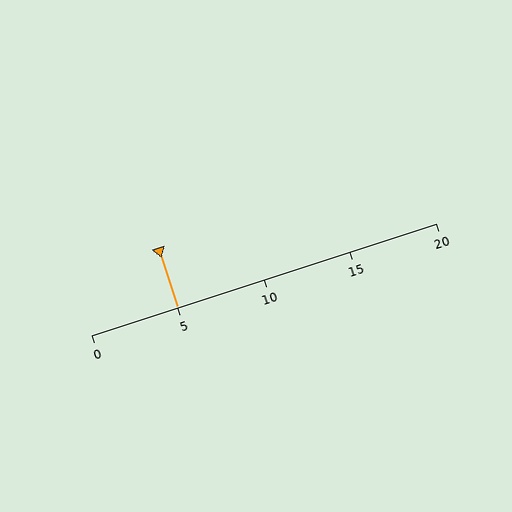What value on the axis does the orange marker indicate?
The marker indicates approximately 5.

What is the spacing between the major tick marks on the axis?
The major ticks are spaced 5 apart.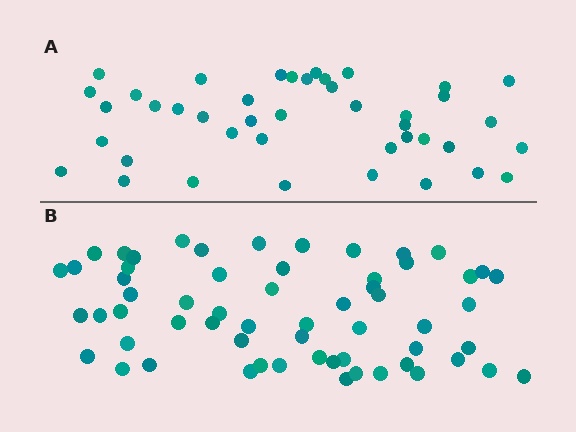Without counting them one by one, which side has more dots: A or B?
Region B (the bottom region) has more dots.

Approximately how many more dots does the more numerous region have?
Region B has approximately 20 more dots than region A.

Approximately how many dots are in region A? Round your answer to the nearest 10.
About 40 dots. (The exact count is 42, which rounds to 40.)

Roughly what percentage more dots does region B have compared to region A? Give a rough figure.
About 45% more.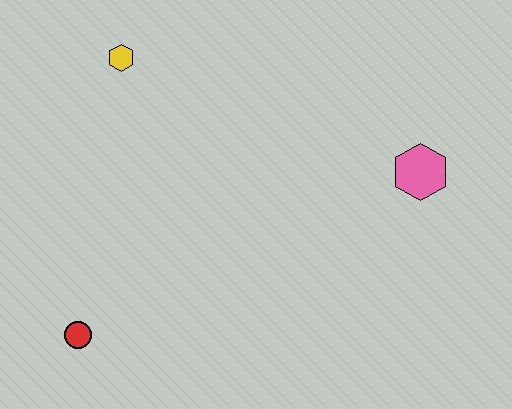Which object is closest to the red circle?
The yellow hexagon is closest to the red circle.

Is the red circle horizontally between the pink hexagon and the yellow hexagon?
No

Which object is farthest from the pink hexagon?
The red circle is farthest from the pink hexagon.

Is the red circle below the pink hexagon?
Yes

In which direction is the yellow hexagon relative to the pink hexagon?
The yellow hexagon is to the left of the pink hexagon.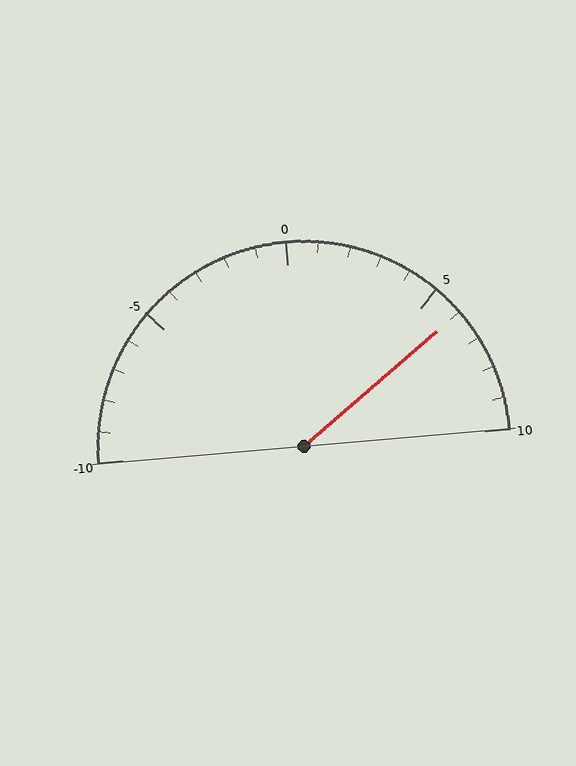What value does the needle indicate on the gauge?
The needle indicates approximately 6.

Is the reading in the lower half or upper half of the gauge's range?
The reading is in the upper half of the range (-10 to 10).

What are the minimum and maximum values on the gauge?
The gauge ranges from -10 to 10.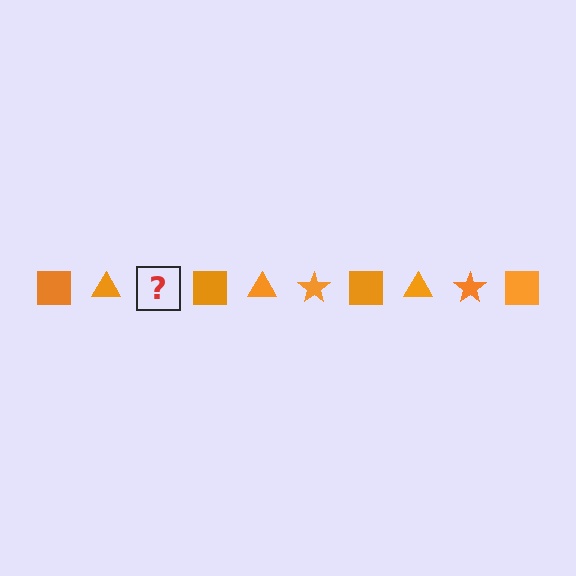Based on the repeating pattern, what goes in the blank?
The blank should be an orange star.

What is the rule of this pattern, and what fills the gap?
The rule is that the pattern cycles through square, triangle, star shapes in orange. The gap should be filled with an orange star.